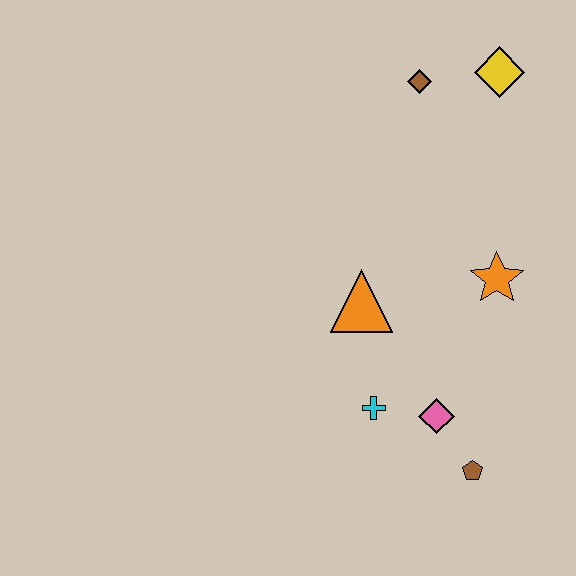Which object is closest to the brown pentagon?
The pink diamond is closest to the brown pentagon.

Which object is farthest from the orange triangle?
The yellow diamond is farthest from the orange triangle.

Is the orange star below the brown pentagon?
No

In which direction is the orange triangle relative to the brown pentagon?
The orange triangle is above the brown pentagon.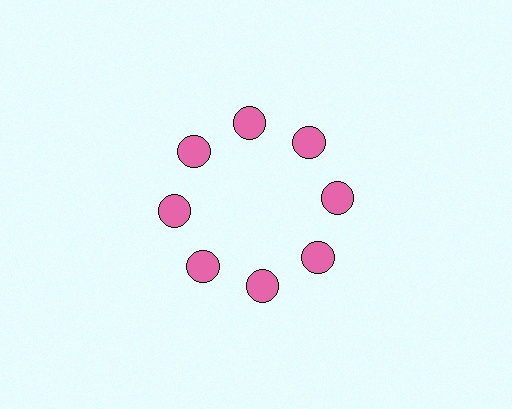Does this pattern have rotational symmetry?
Yes, this pattern has 8-fold rotational symmetry. It looks the same after rotating 45 degrees around the center.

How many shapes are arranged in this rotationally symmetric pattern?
There are 8 shapes, arranged in 8 groups of 1.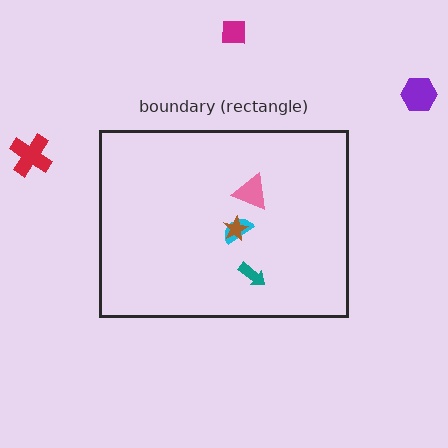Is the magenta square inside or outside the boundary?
Outside.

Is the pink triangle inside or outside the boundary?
Inside.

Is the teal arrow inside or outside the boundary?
Inside.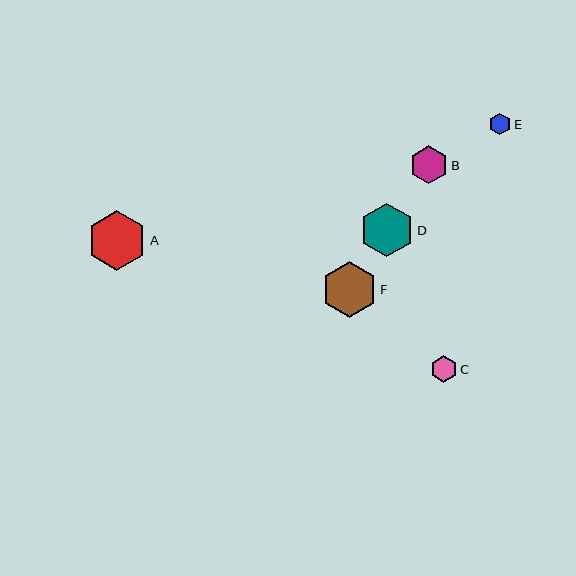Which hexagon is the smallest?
Hexagon E is the smallest with a size of approximately 22 pixels.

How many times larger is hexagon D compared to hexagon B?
Hexagon D is approximately 1.4 times the size of hexagon B.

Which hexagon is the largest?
Hexagon A is the largest with a size of approximately 60 pixels.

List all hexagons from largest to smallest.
From largest to smallest: A, F, D, B, C, E.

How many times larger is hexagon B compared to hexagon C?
Hexagon B is approximately 1.4 times the size of hexagon C.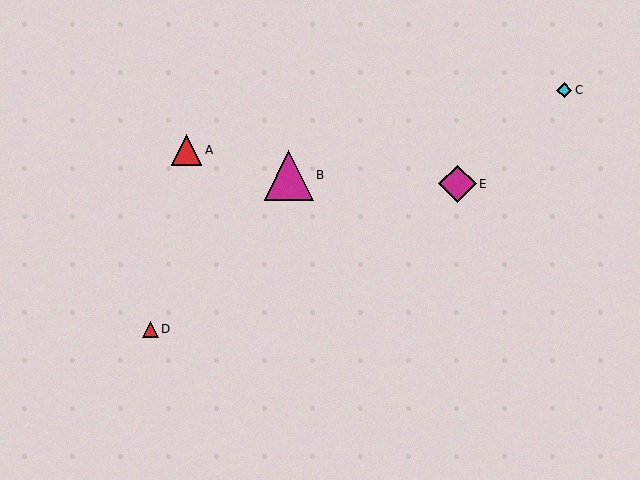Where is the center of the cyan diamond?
The center of the cyan diamond is at (564, 90).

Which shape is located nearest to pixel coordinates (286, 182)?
The magenta triangle (labeled B) at (289, 175) is nearest to that location.